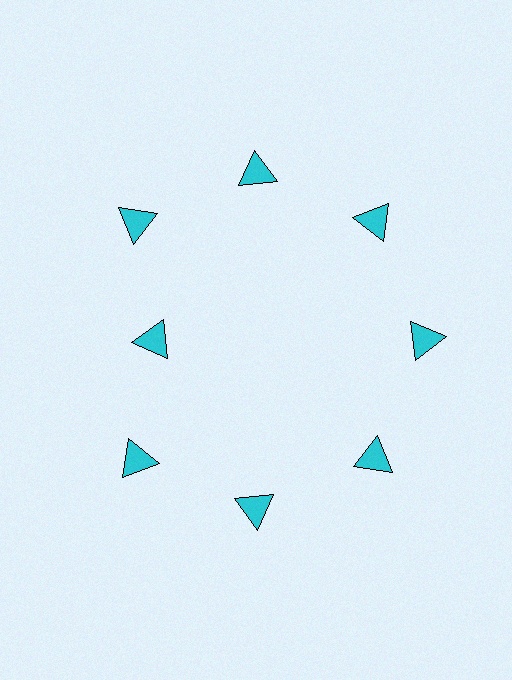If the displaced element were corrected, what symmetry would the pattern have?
It would have 8-fold rotational symmetry — the pattern would map onto itself every 45 degrees.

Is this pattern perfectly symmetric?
No. The 8 cyan triangles are arranged in a ring, but one element near the 9 o'clock position is pulled inward toward the center, breaking the 8-fold rotational symmetry.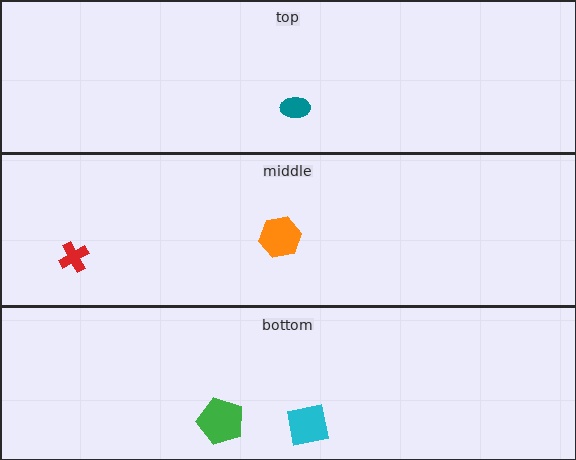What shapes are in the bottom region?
The cyan square, the green pentagon.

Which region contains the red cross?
The middle region.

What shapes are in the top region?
The teal ellipse.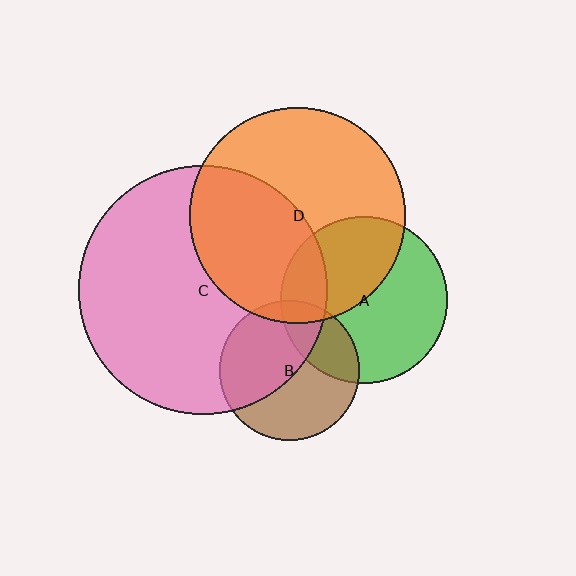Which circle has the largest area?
Circle C (pink).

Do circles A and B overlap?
Yes.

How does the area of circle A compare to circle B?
Approximately 1.4 times.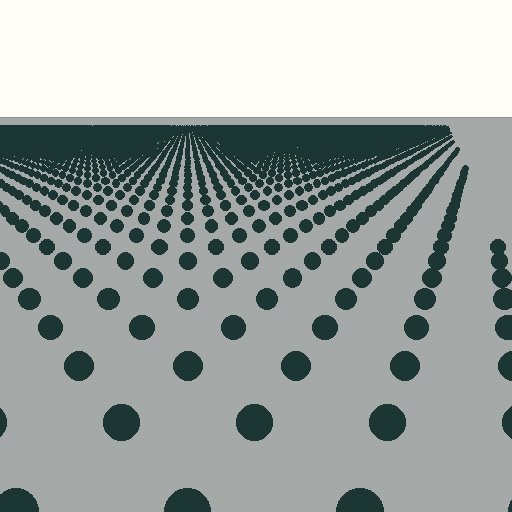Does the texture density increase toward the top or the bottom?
Density increases toward the top.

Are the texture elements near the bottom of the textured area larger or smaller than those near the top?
Larger. Near the bottom, elements are closer to the viewer and appear at a bigger on-screen size.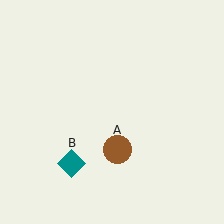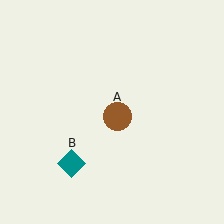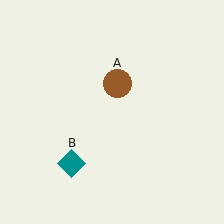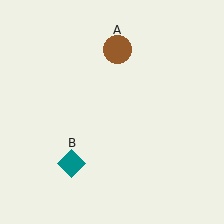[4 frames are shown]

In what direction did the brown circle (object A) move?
The brown circle (object A) moved up.